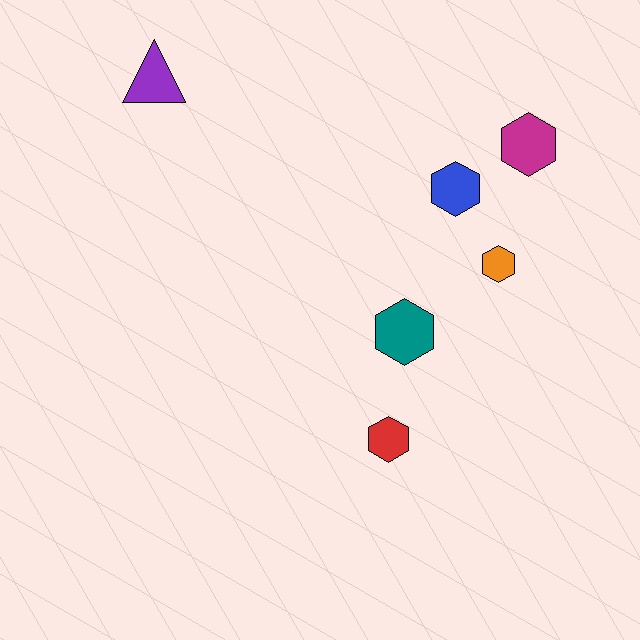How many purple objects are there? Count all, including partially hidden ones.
There is 1 purple object.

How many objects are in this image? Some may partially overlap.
There are 6 objects.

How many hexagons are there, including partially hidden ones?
There are 5 hexagons.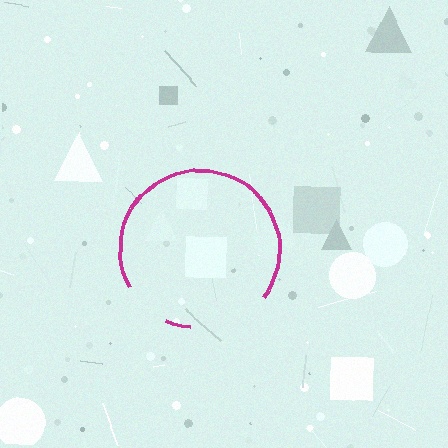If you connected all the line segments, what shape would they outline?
They would outline a circle.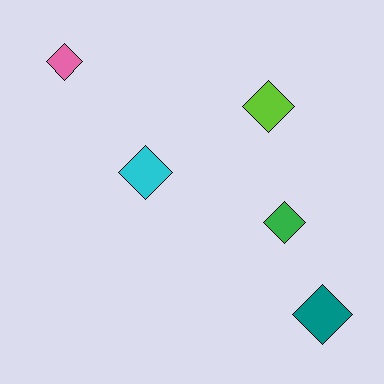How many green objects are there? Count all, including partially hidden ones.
There is 1 green object.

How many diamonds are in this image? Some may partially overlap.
There are 5 diamonds.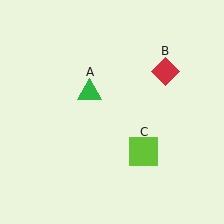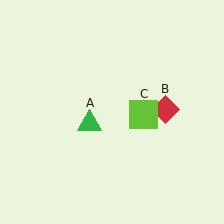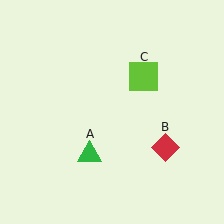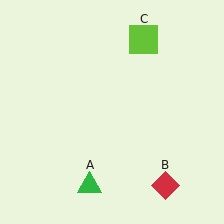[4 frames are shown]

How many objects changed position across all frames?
3 objects changed position: green triangle (object A), red diamond (object B), lime square (object C).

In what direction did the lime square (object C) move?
The lime square (object C) moved up.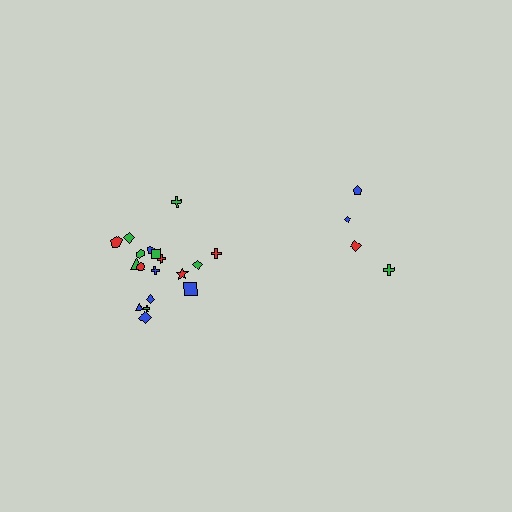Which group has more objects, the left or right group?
The left group.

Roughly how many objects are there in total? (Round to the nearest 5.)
Roughly 20 objects in total.